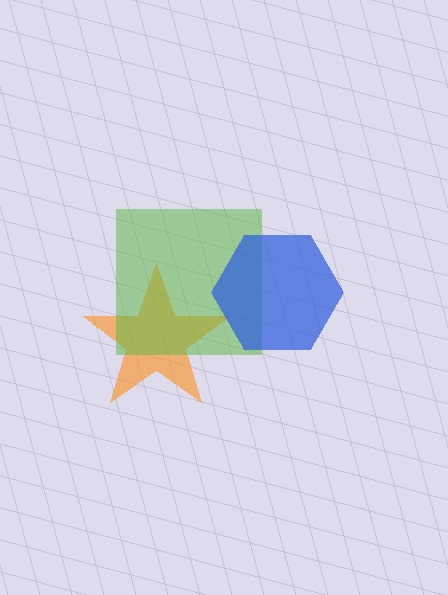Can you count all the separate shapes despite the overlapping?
Yes, there are 3 separate shapes.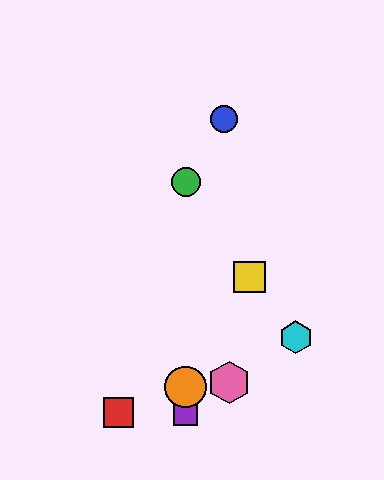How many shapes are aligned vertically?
3 shapes (the green circle, the purple square, the orange circle) are aligned vertically.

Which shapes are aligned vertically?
The green circle, the purple square, the orange circle are aligned vertically.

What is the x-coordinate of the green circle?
The green circle is at x≈186.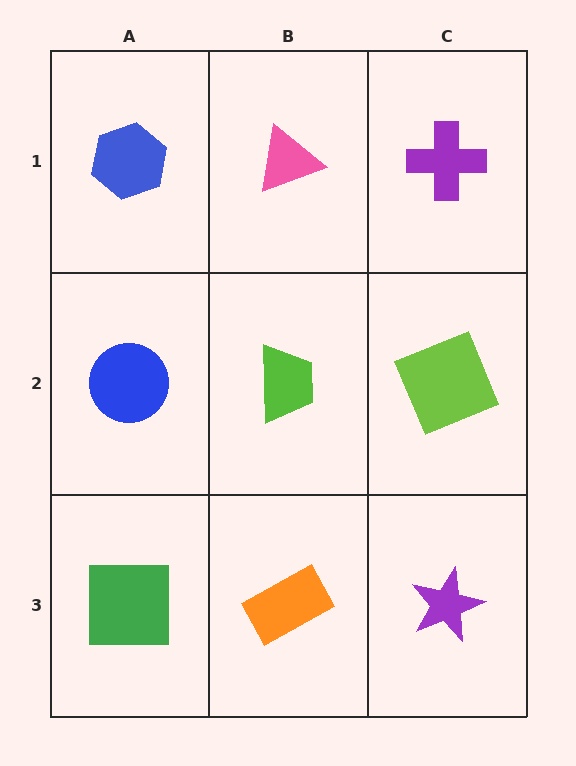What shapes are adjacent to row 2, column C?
A purple cross (row 1, column C), a purple star (row 3, column C), a lime trapezoid (row 2, column B).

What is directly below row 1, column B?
A lime trapezoid.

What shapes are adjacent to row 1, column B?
A lime trapezoid (row 2, column B), a blue hexagon (row 1, column A), a purple cross (row 1, column C).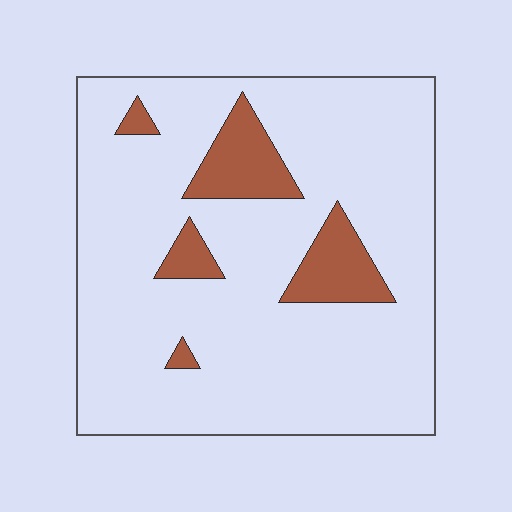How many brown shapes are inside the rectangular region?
5.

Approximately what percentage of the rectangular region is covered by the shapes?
Approximately 15%.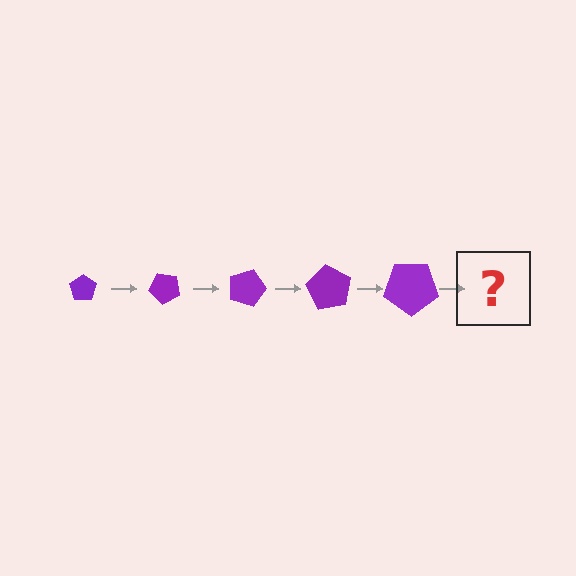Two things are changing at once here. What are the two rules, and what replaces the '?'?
The two rules are that the pentagon grows larger each step and it rotates 45 degrees each step. The '?' should be a pentagon, larger than the previous one and rotated 225 degrees from the start.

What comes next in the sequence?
The next element should be a pentagon, larger than the previous one and rotated 225 degrees from the start.